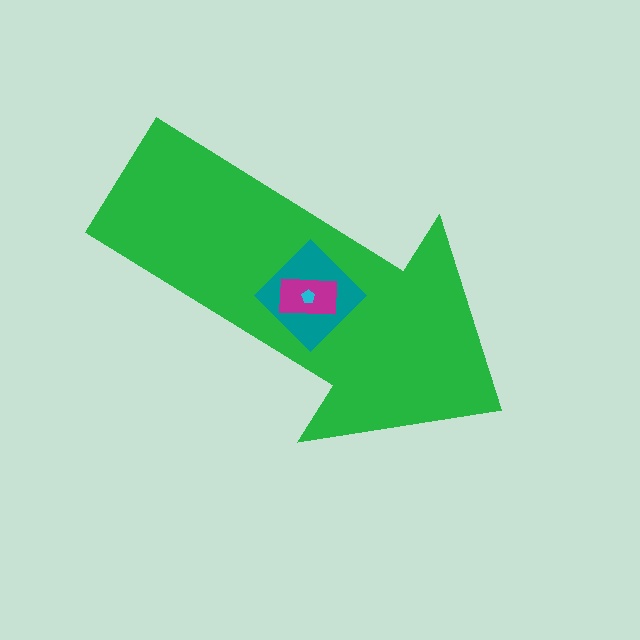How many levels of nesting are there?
4.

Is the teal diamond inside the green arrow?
Yes.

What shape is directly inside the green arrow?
The teal diamond.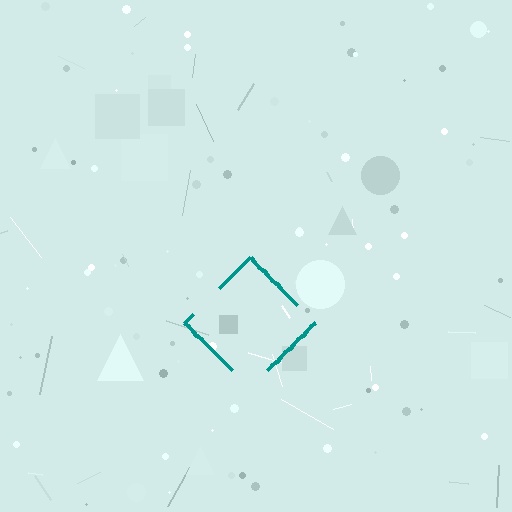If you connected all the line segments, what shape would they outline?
They would outline a diamond.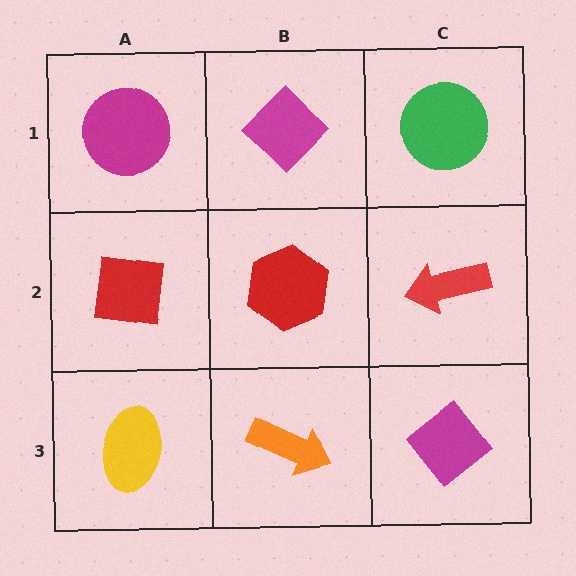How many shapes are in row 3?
3 shapes.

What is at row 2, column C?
A red arrow.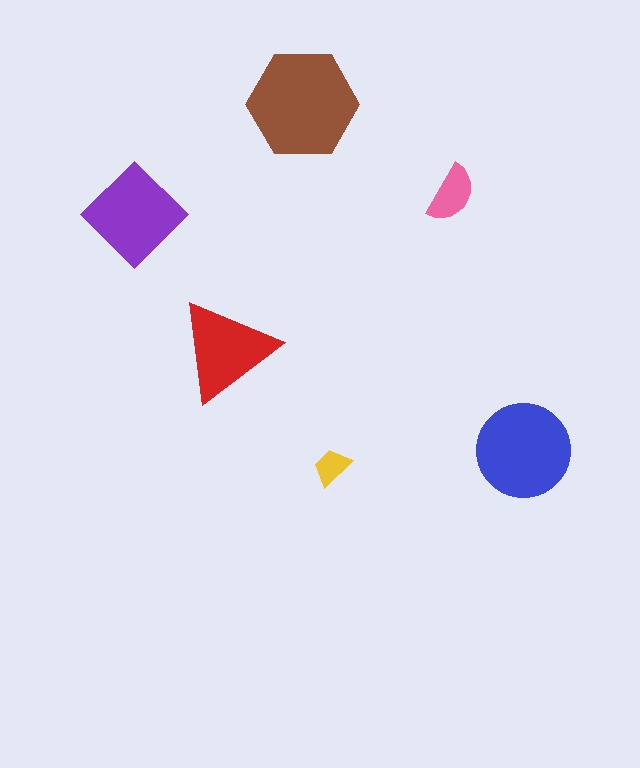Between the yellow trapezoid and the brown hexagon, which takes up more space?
The brown hexagon.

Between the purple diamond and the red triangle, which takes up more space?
The purple diamond.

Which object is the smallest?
The yellow trapezoid.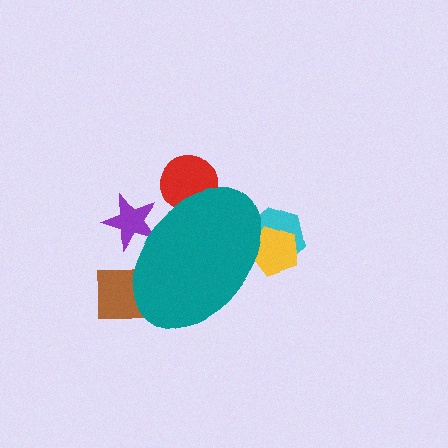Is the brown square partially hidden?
Yes, the brown square is partially hidden behind the teal ellipse.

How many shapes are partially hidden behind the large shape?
6 shapes are partially hidden.